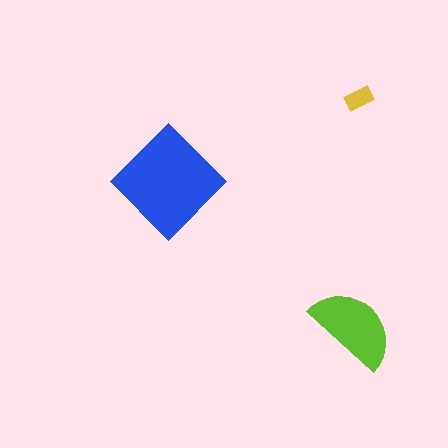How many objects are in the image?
There are 3 objects in the image.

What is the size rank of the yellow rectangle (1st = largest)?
3rd.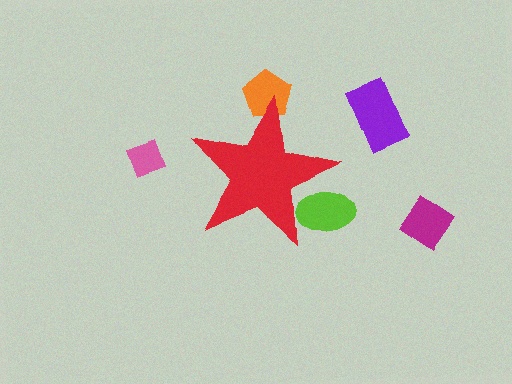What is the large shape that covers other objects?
A red star.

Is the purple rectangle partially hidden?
No, the purple rectangle is fully visible.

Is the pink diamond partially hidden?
No, the pink diamond is fully visible.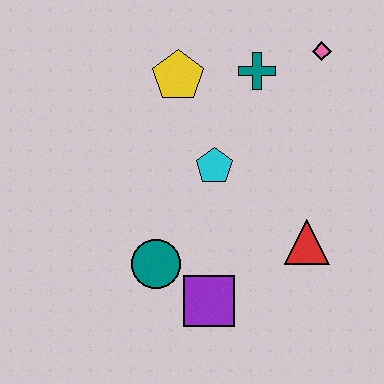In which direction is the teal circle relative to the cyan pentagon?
The teal circle is below the cyan pentagon.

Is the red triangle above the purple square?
Yes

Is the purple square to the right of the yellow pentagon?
Yes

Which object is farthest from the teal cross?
The purple square is farthest from the teal cross.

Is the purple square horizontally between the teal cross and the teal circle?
Yes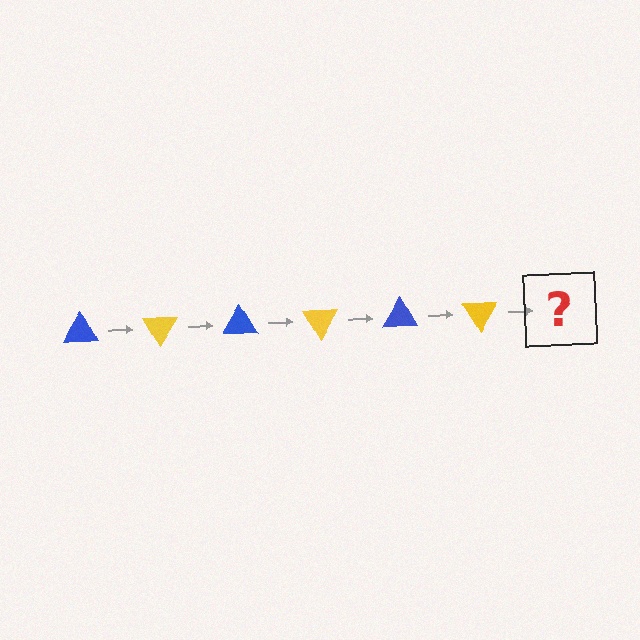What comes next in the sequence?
The next element should be a blue triangle, rotated 360 degrees from the start.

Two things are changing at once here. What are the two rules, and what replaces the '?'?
The two rules are that it rotates 60 degrees each step and the color cycles through blue and yellow. The '?' should be a blue triangle, rotated 360 degrees from the start.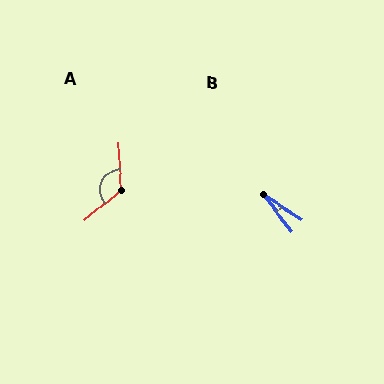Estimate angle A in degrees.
Approximately 126 degrees.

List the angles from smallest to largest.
B (19°), A (126°).